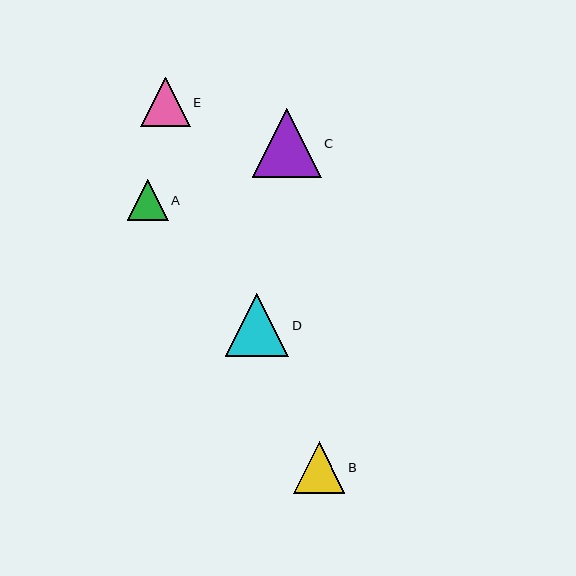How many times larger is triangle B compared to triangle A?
Triangle B is approximately 1.3 times the size of triangle A.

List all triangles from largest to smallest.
From largest to smallest: C, D, B, E, A.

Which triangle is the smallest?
Triangle A is the smallest with a size of approximately 41 pixels.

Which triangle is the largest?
Triangle C is the largest with a size of approximately 69 pixels.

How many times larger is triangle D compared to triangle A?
Triangle D is approximately 1.6 times the size of triangle A.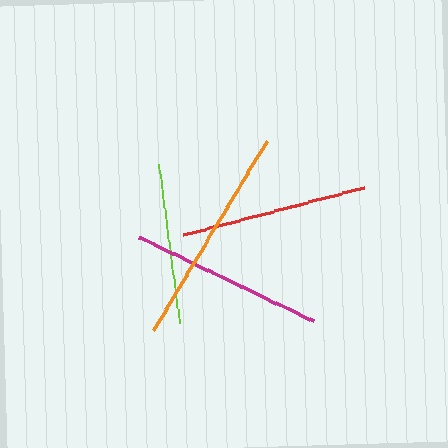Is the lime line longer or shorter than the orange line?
The orange line is longer than the lime line.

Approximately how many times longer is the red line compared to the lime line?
The red line is approximately 1.2 times the length of the lime line.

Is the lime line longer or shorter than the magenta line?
The magenta line is longer than the lime line.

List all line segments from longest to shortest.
From longest to shortest: orange, magenta, red, lime.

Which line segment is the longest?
The orange line is the longest at approximately 221 pixels.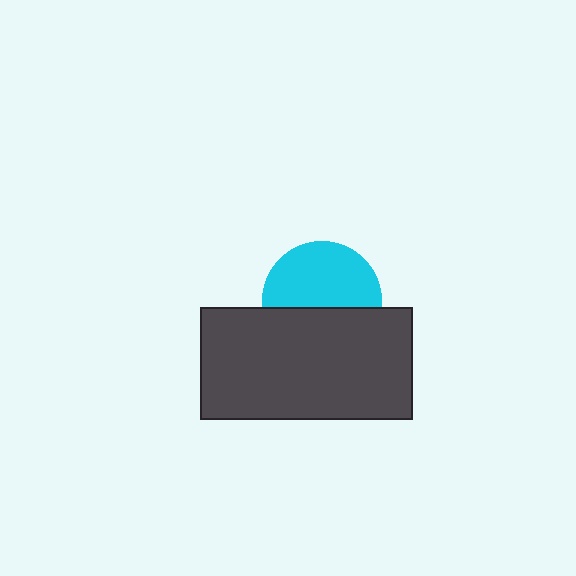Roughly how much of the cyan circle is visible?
About half of it is visible (roughly 57%).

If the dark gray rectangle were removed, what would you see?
You would see the complete cyan circle.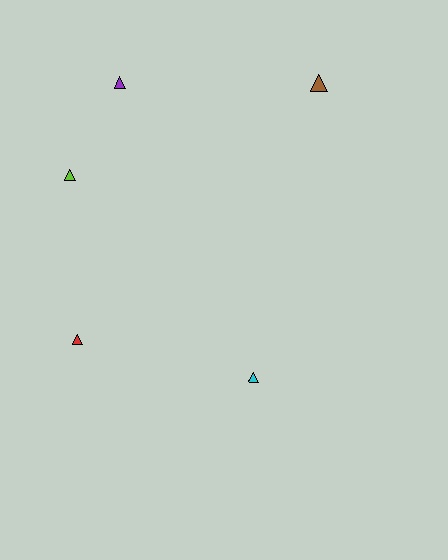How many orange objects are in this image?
There are no orange objects.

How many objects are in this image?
There are 5 objects.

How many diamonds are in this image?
There are no diamonds.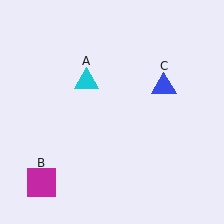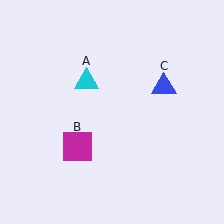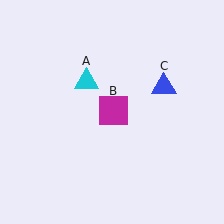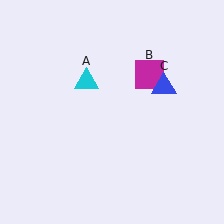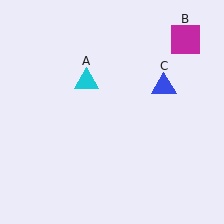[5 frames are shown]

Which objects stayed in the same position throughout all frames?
Cyan triangle (object A) and blue triangle (object C) remained stationary.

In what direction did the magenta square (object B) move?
The magenta square (object B) moved up and to the right.